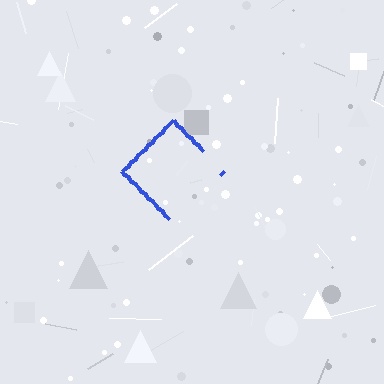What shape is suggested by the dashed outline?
The dashed outline suggests a diamond.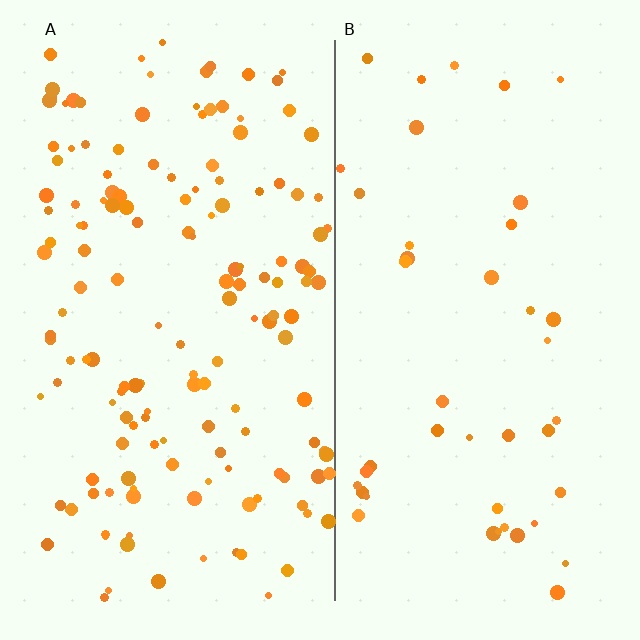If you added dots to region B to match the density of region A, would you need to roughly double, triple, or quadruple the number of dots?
Approximately triple.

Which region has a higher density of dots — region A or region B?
A (the left).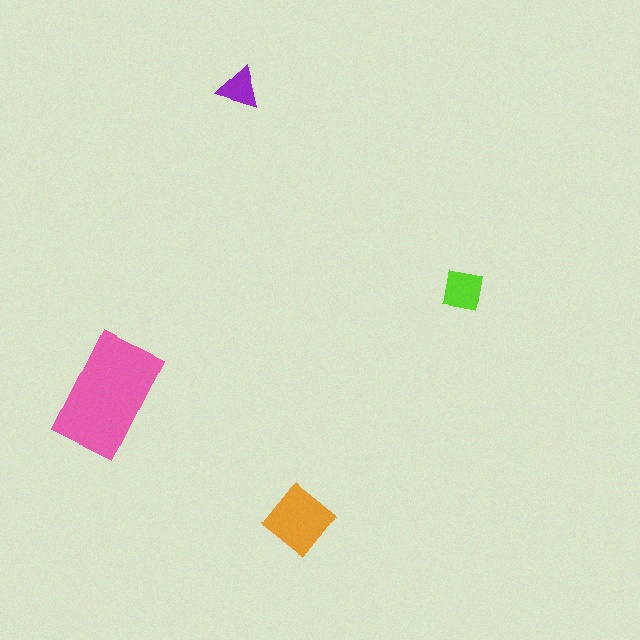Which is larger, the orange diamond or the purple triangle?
The orange diamond.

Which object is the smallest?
The purple triangle.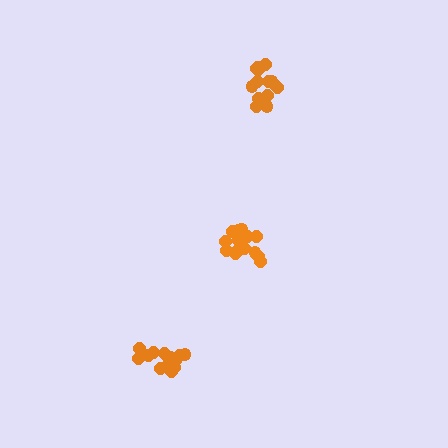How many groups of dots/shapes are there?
There are 3 groups.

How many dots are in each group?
Group 1: 16 dots, Group 2: 14 dots, Group 3: 15 dots (45 total).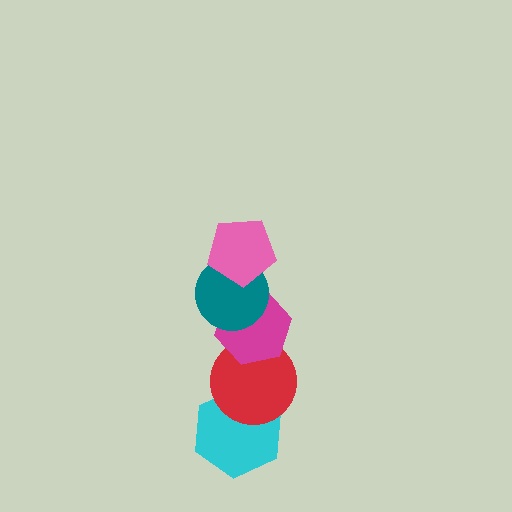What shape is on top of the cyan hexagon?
The red circle is on top of the cyan hexagon.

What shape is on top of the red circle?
The magenta hexagon is on top of the red circle.